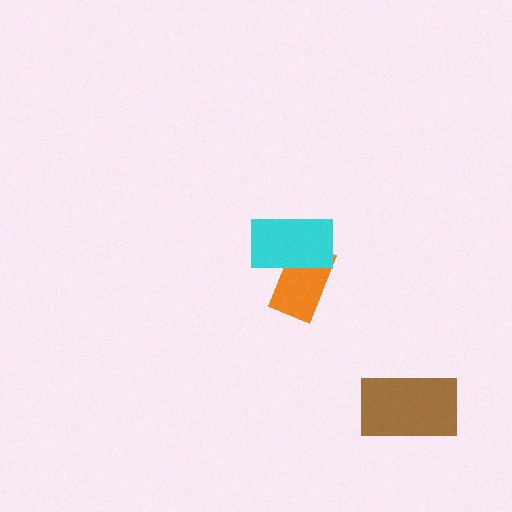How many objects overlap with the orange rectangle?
1 object overlaps with the orange rectangle.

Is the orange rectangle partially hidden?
Yes, it is partially covered by another shape.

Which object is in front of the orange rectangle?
The cyan rectangle is in front of the orange rectangle.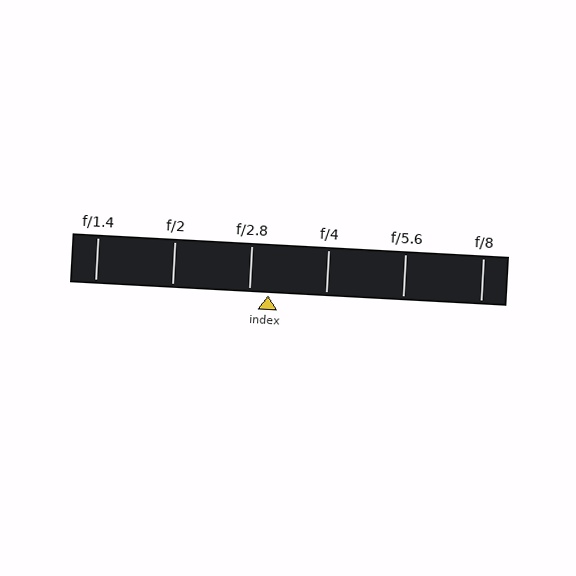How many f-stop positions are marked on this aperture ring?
There are 6 f-stop positions marked.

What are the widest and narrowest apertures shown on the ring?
The widest aperture shown is f/1.4 and the narrowest is f/8.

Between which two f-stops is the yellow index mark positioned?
The index mark is between f/2.8 and f/4.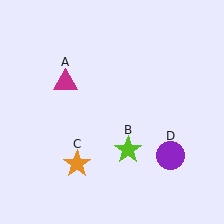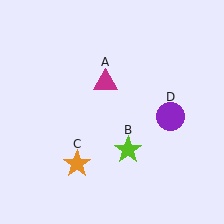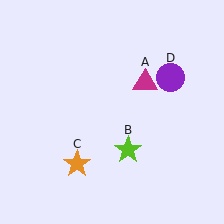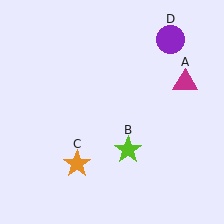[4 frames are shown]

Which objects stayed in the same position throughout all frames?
Lime star (object B) and orange star (object C) remained stationary.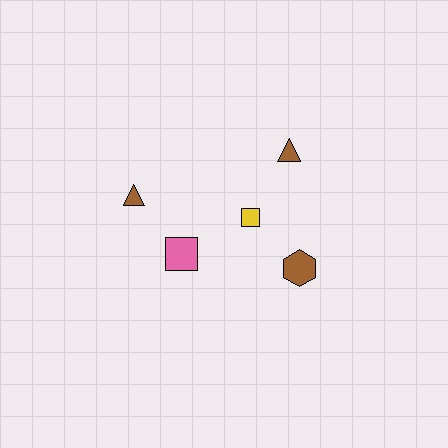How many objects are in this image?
There are 5 objects.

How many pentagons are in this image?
There are no pentagons.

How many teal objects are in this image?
There are no teal objects.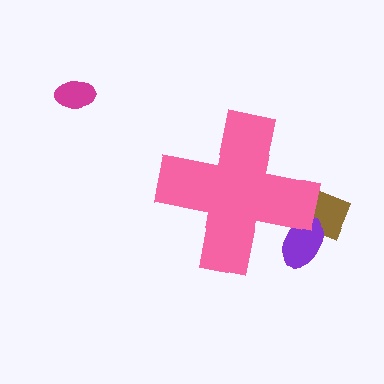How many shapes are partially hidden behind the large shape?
2 shapes are partially hidden.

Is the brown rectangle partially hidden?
Yes, the brown rectangle is partially hidden behind the pink cross.